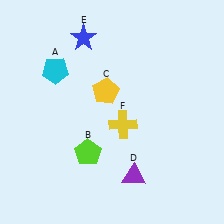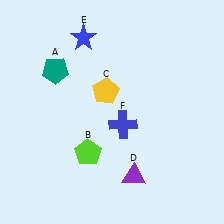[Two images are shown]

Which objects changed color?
A changed from cyan to teal. F changed from yellow to blue.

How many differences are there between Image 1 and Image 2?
There are 2 differences between the two images.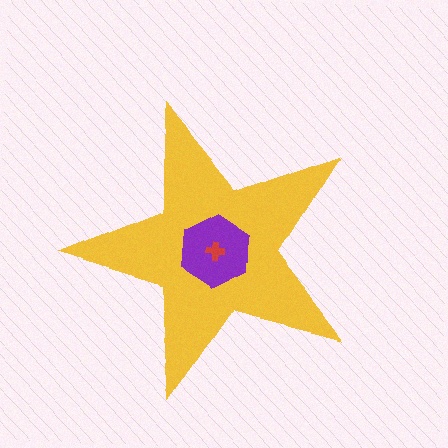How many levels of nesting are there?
3.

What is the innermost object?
The red cross.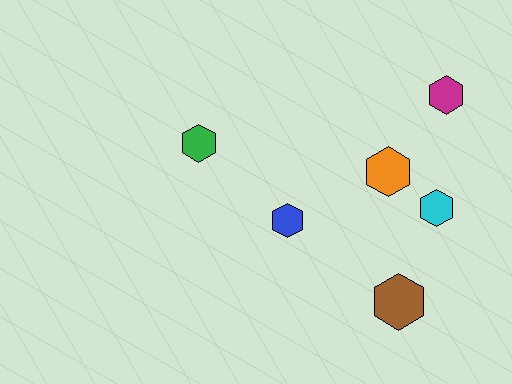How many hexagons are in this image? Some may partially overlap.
There are 6 hexagons.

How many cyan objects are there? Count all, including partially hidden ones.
There is 1 cyan object.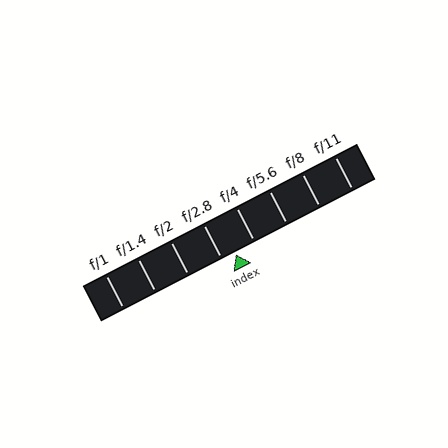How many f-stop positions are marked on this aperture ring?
There are 8 f-stop positions marked.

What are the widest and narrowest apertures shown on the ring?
The widest aperture shown is f/1 and the narrowest is f/11.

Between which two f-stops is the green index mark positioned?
The index mark is between f/2.8 and f/4.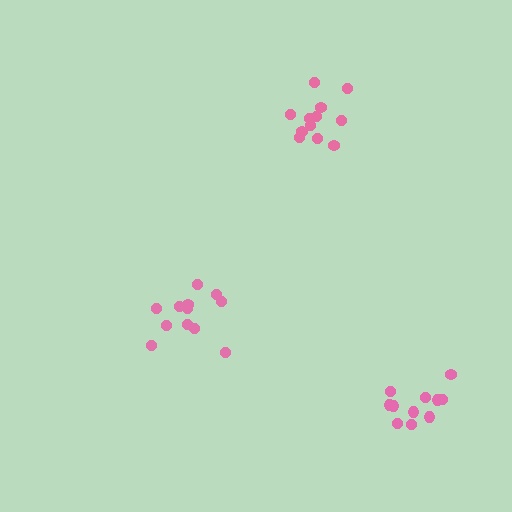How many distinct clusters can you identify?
There are 3 distinct clusters.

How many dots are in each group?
Group 1: 12 dots, Group 2: 12 dots, Group 3: 11 dots (35 total).